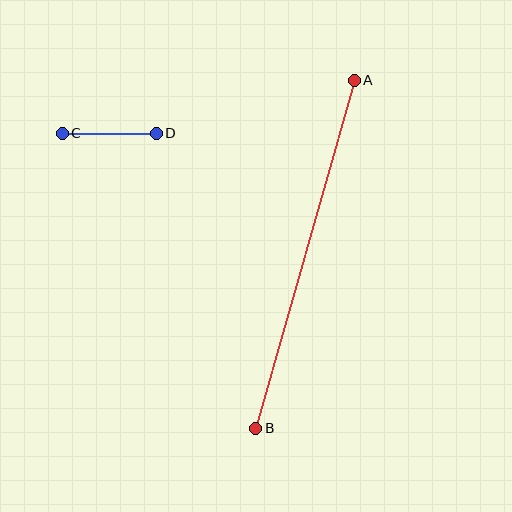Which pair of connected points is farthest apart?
Points A and B are farthest apart.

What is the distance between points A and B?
The distance is approximately 362 pixels.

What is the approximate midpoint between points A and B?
The midpoint is at approximately (305, 254) pixels.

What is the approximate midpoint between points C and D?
The midpoint is at approximately (109, 133) pixels.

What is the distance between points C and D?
The distance is approximately 94 pixels.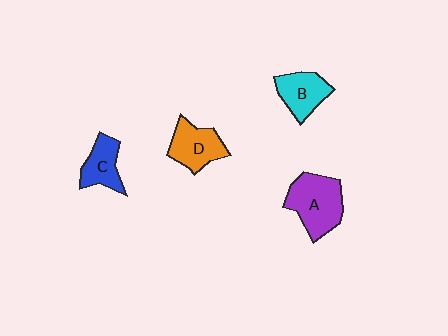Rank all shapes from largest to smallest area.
From largest to smallest: A (purple), D (orange), B (cyan), C (blue).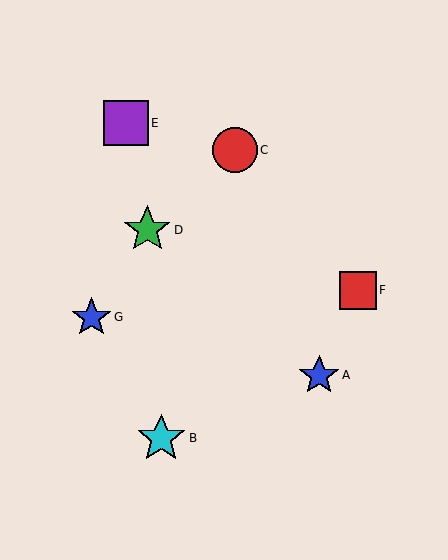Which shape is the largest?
The cyan star (labeled B) is the largest.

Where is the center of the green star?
The center of the green star is at (147, 230).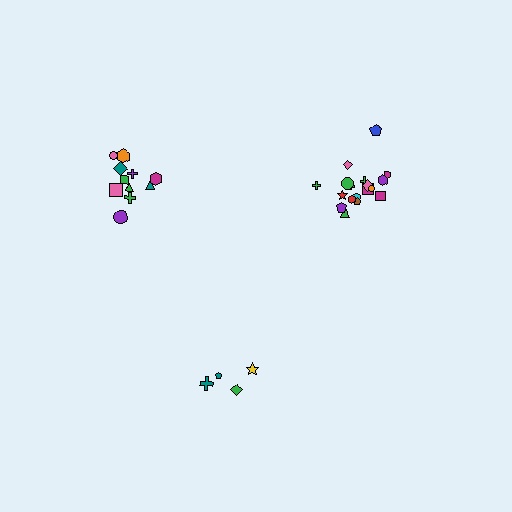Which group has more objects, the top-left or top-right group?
The top-right group.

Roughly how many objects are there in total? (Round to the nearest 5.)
Roughly 35 objects in total.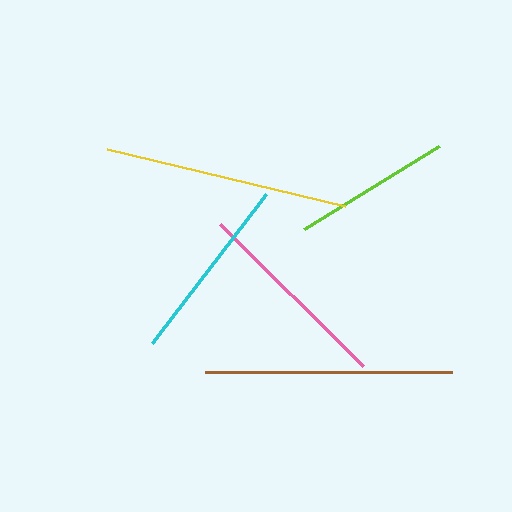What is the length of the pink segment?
The pink segment is approximately 202 pixels long.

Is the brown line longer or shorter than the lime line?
The brown line is longer than the lime line.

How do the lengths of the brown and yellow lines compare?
The brown and yellow lines are approximately the same length.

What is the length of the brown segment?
The brown segment is approximately 247 pixels long.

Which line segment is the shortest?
The lime line is the shortest at approximately 159 pixels.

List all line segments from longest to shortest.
From longest to shortest: brown, yellow, pink, cyan, lime.